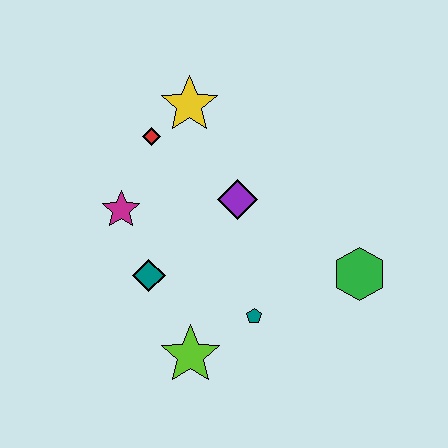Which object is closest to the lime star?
The teal pentagon is closest to the lime star.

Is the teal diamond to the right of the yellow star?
No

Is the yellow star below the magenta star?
No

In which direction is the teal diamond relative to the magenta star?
The teal diamond is below the magenta star.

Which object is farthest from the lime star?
The yellow star is farthest from the lime star.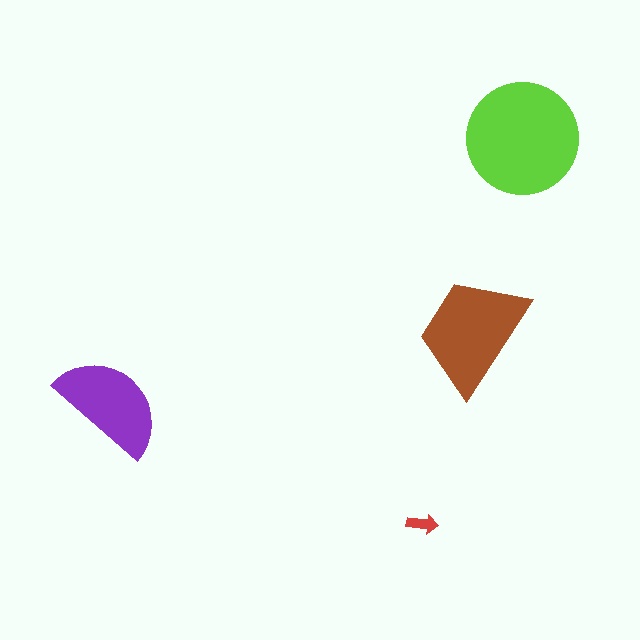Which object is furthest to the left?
The purple semicircle is leftmost.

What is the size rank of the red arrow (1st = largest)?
4th.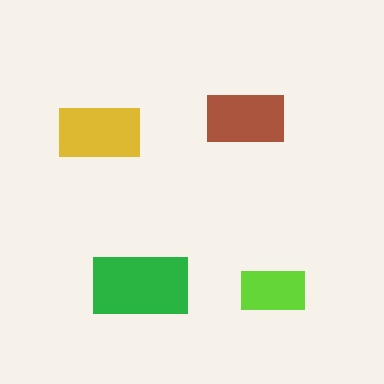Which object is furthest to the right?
The lime rectangle is rightmost.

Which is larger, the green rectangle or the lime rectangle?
The green one.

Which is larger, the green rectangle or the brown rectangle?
The green one.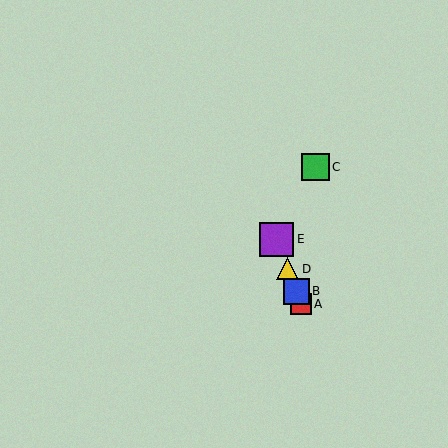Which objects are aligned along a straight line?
Objects A, B, D, E are aligned along a straight line.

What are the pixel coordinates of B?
Object B is at (296, 291).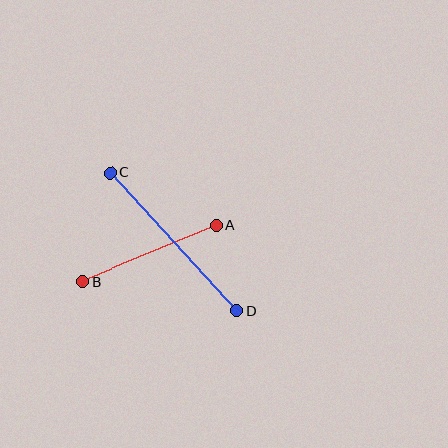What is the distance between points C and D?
The distance is approximately 188 pixels.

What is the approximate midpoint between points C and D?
The midpoint is at approximately (173, 242) pixels.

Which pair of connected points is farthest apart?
Points C and D are farthest apart.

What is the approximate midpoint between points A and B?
The midpoint is at approximately (150, 253) pixels.